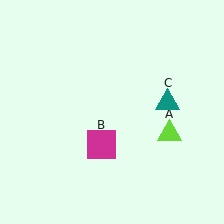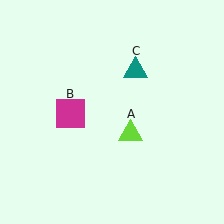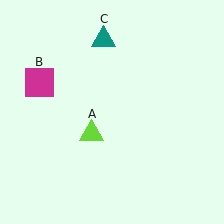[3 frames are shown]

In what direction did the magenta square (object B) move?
The magenta square (object B) moved up and to the left.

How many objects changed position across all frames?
3 objects changed position: lime triangle (object A), magenta square (object B), teal triangle (object C).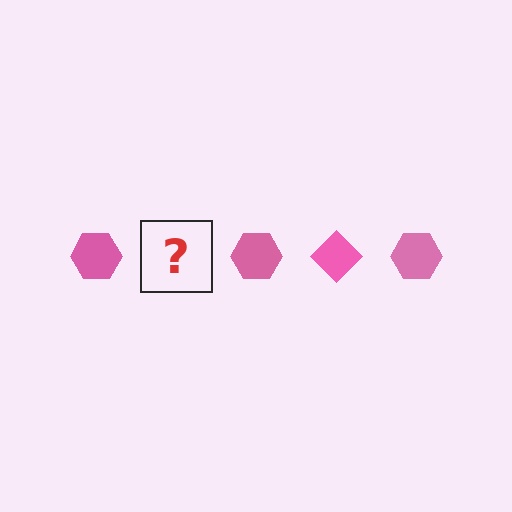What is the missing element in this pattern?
The missing element is a pink diamond.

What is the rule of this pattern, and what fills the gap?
The rule is that the pattern cycles through hexagon, diamond shapes in pink. The gap should be filled with a pink diamond.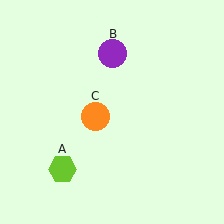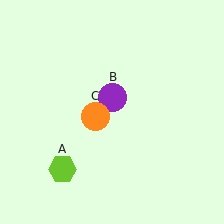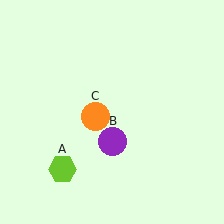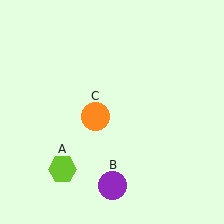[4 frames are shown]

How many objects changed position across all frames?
1 object changed position: purple circle (object B).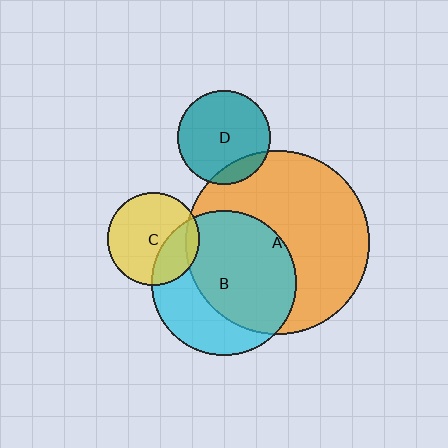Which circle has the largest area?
Circle A (orange).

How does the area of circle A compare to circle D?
Approximately 3.9 times.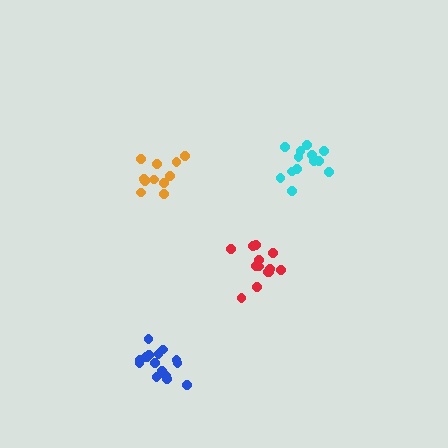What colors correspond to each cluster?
The clusters are colored: cyan, blue, orange, red.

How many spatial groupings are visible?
There are 4 spatial groupings.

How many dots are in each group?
Group 1: 13 dots, Group 2: 16 dots, Group 3: 11 dots, Group 4: 13 dots (53 total).